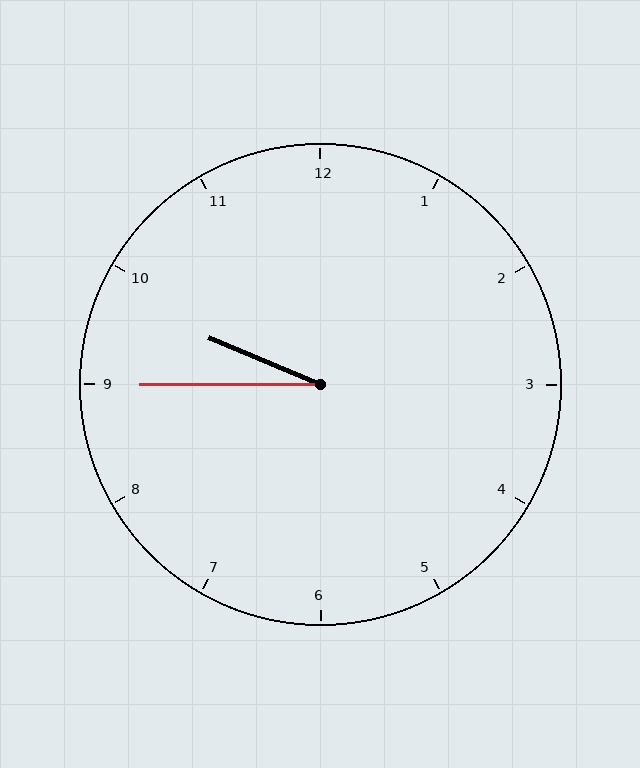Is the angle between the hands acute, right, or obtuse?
It is acute.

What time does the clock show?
9:45.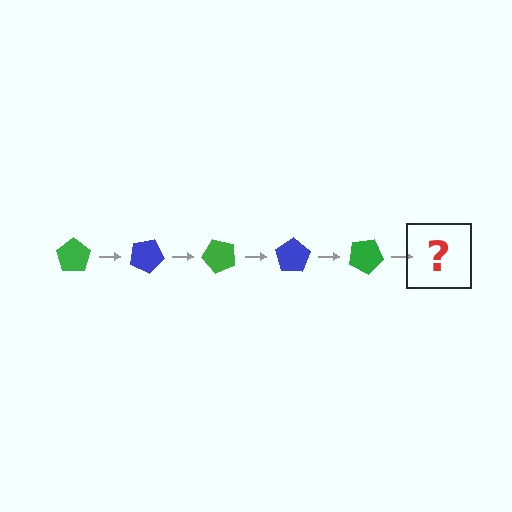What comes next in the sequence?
The next element should be a blue pentagon, rotated 125 degrees from the start.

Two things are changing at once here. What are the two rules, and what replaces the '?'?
The two rules are that it rotates 25 degrees each step and the color cycles through green and blue. The '?' should be a blue pentagon, rotated 125 degrees from the start.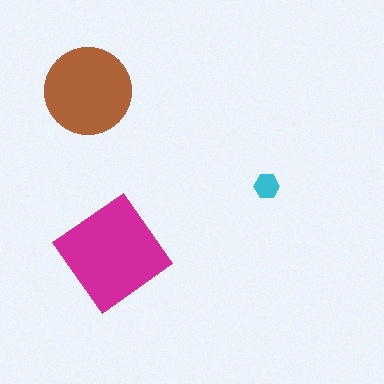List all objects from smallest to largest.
The cyan hexagon, the brown circle, the magenta diamond.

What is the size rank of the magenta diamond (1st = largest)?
1st.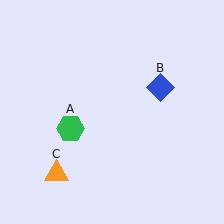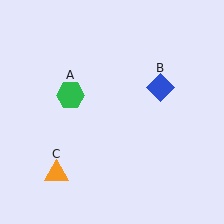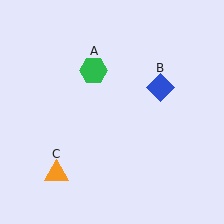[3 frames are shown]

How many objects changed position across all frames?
1 object changed position: green hexagon (object A).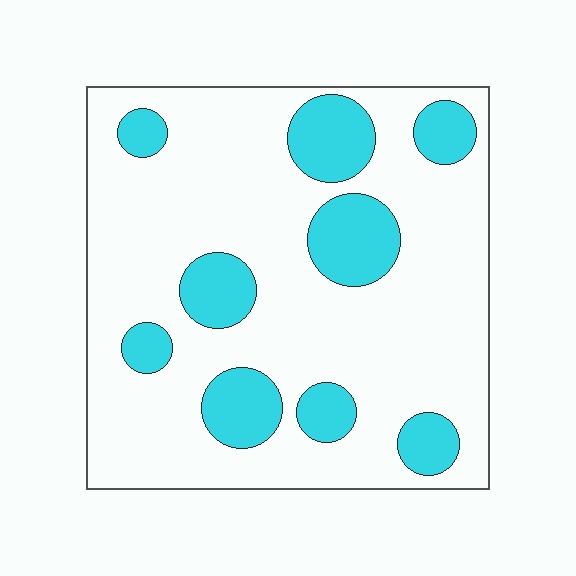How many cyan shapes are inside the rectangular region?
9.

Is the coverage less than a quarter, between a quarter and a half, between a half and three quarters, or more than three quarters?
Less than a quarter.